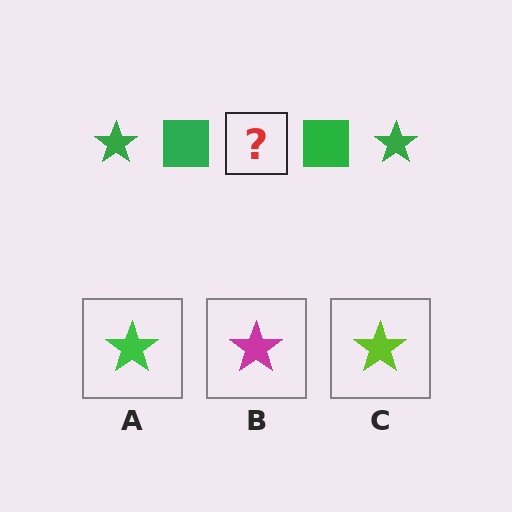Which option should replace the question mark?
Option A.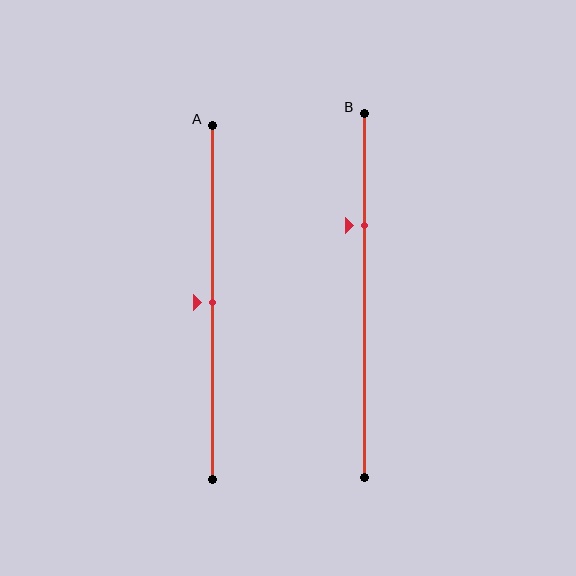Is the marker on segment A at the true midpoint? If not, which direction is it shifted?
Yes, the marker on segment A is at the true midpoint.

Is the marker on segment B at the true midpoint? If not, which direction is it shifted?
No, the marker on segment B is shifted upward by about 19% of the segment length.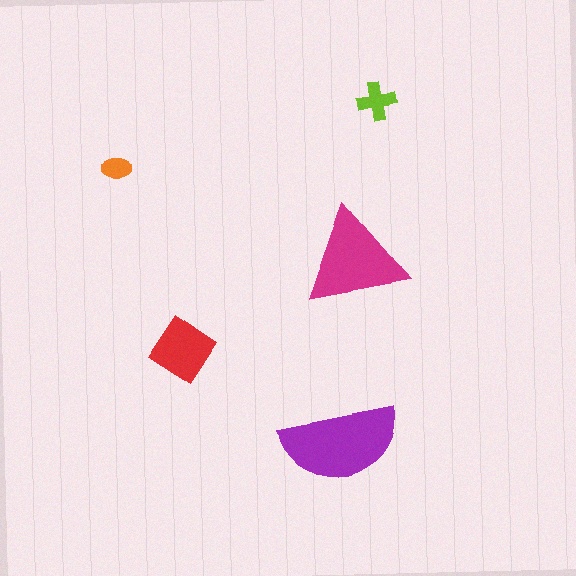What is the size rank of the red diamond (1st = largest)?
3rd.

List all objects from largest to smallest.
The purple semicircle, the magenta triangle, the red diamond, the lime cross, the orange ellipse.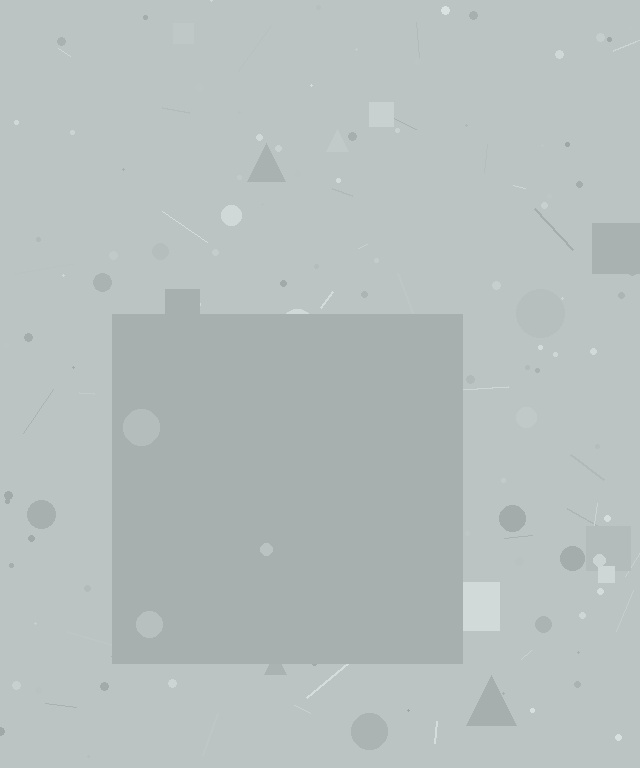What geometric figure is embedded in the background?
A square is embedded in the background.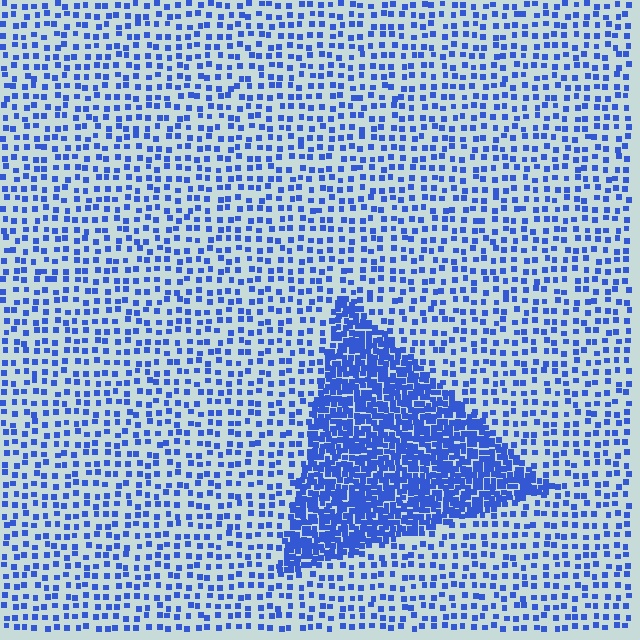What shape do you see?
I see a triangle.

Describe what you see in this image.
The image contains small blue elements arranged at two different densities. A triangle-shaped region is visible where the elements are more densely packed than the surrounding area.